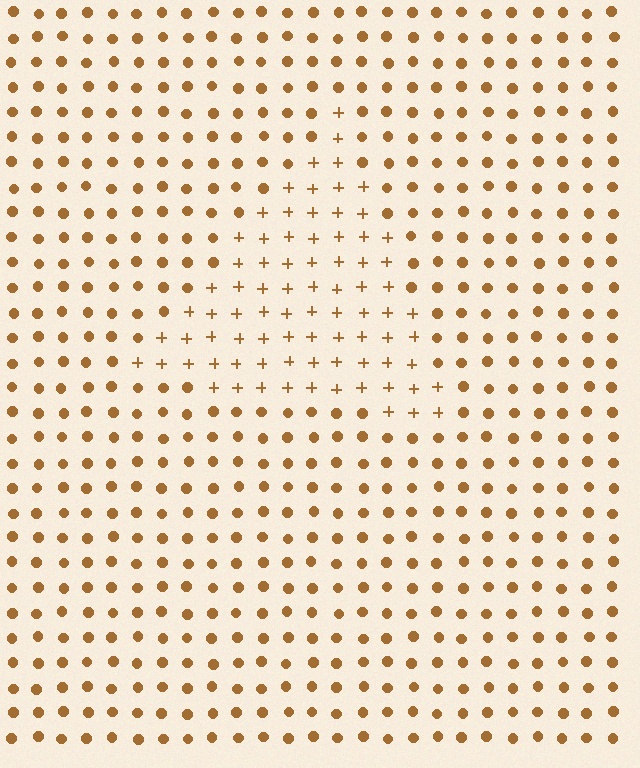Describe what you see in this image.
The image is filled with small brown elements arranged in a uniform grid. A triangle-shaped region contains plus signs, while the surrounding area contains circles. The boundary is defined purely by the change in element shape.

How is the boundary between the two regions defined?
The boundary is defined by a change in element shape: plus signs inside vs. circles outside. All elements share the same color and spacing.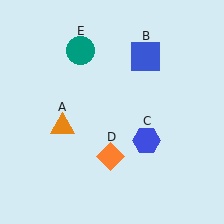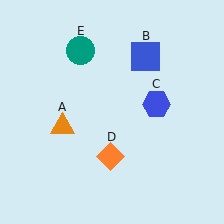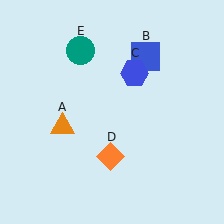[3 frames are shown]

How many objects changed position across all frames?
1 object changed position: blue hexagon (object C).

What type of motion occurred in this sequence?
The blue hexagon (object C) rotated counterclockwise around the center of the scene.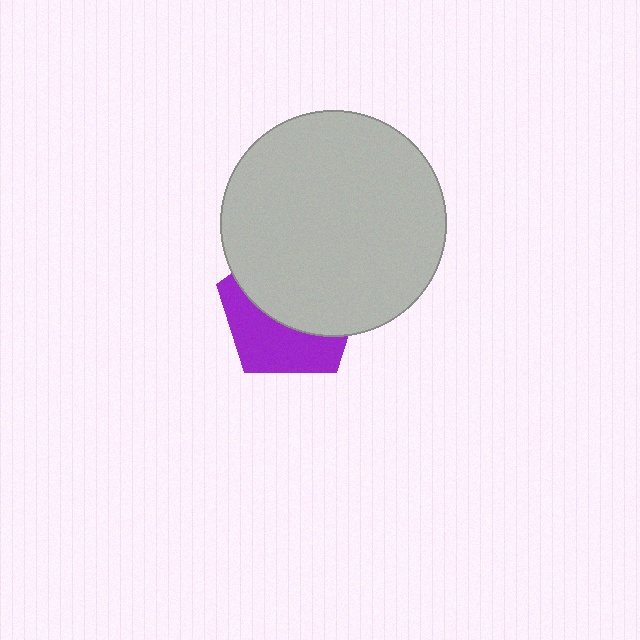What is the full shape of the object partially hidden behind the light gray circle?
The partially hidden object is a purple pentagon.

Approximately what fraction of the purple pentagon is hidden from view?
Roughly 59% of the purple pentagon is hidden behind the light gray circle.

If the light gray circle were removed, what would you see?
You would see the complete purple pentagon.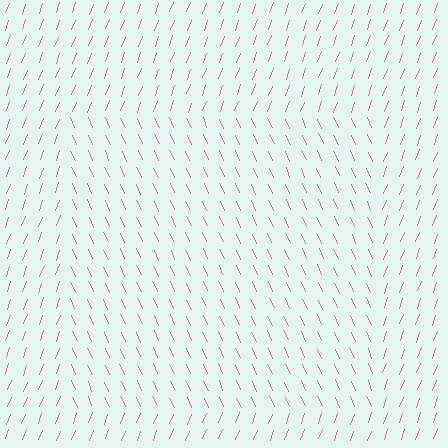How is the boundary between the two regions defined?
The boundary is defined purely by a change in line orientation (approximately 45 degrees difference). All lines are the same color and thickness.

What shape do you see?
I see a rectangle.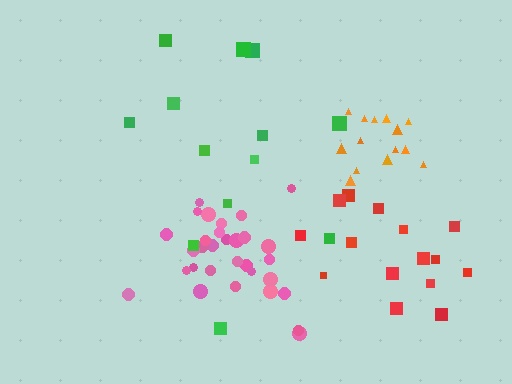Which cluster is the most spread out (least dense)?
Green.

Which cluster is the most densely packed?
Pink.